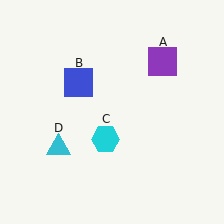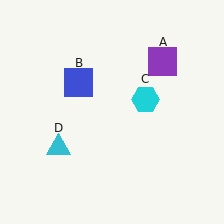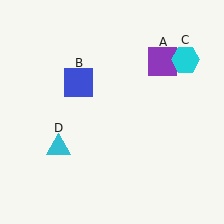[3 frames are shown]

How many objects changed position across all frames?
1 object changed position: cyan hexagon (object C).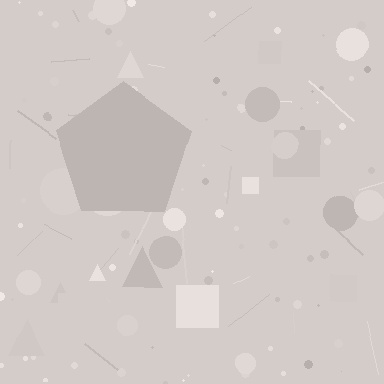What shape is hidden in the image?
A pentagon is hidden in the image.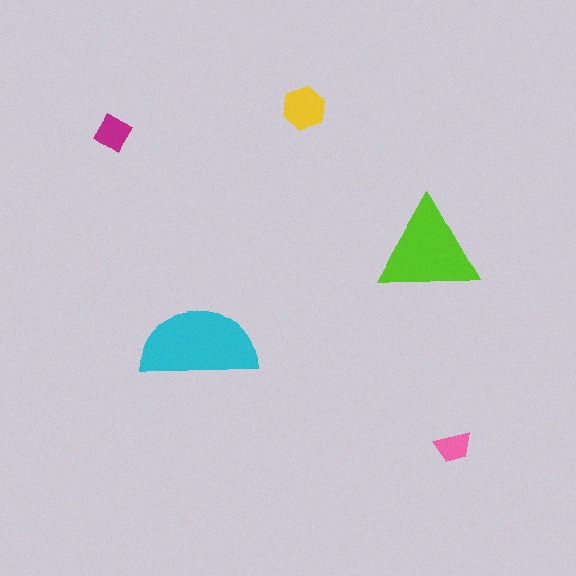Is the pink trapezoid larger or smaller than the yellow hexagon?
Smaller.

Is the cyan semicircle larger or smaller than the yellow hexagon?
Larger.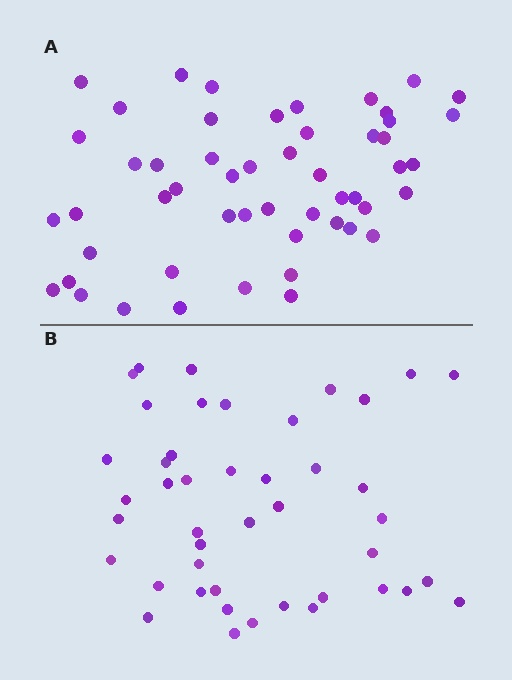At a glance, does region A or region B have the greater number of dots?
Region A (the top region) has more dots.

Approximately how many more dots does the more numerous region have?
Region A has roughly 8 or so more dots than region B.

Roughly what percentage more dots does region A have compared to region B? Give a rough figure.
About 20% more.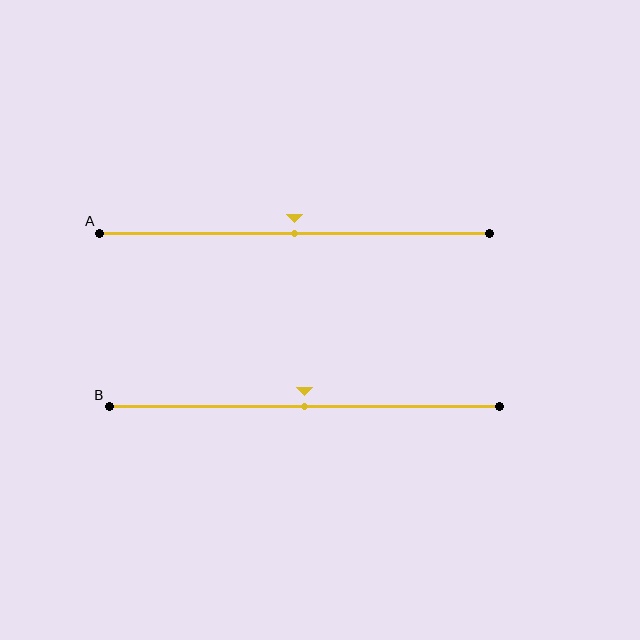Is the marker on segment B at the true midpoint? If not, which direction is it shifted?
Yes, the marker on segment B is at the true midpoint.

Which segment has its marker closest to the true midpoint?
Segment A has its marker closest to the true midpoint.